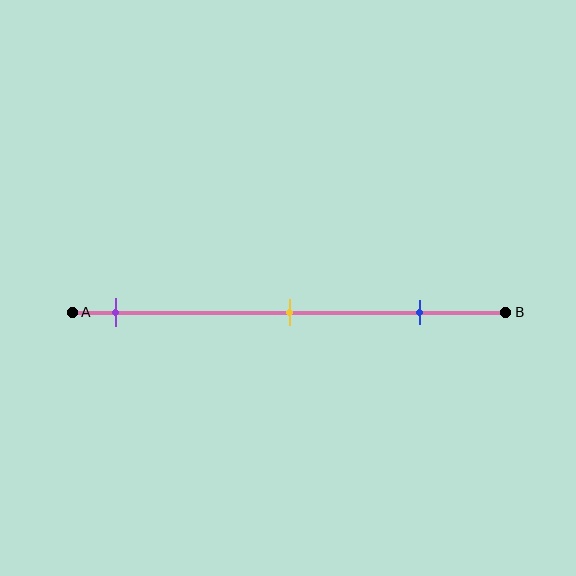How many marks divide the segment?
There are 3 marks dividing the segment.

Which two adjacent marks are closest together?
The yellow and blue marks are the closest adjacent pair.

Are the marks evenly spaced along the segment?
Yes, the marks are approximately evenly spaced.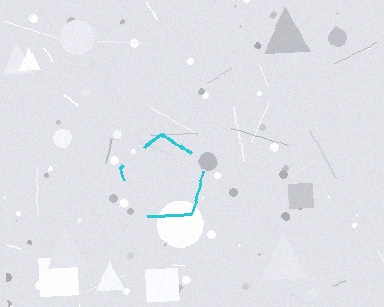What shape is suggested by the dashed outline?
The dashed outline suggests a pentagon.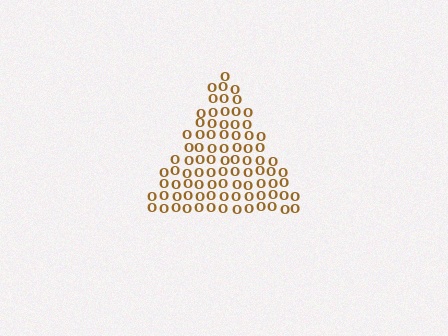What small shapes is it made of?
It is made of small letter O's.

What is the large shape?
The large shape is a triangle.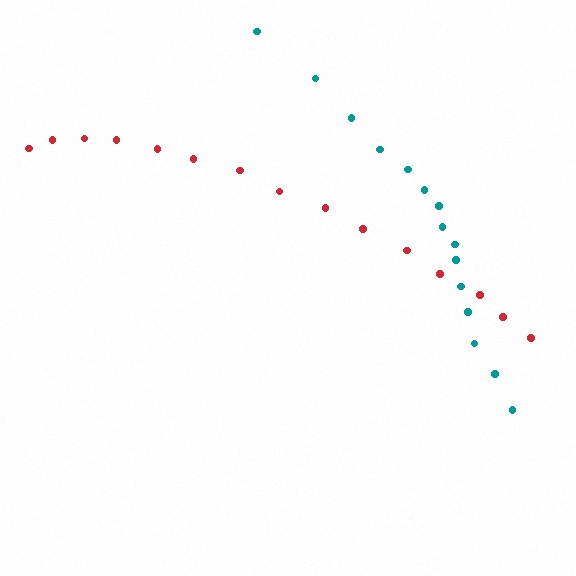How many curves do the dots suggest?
There are 2 distinct paths.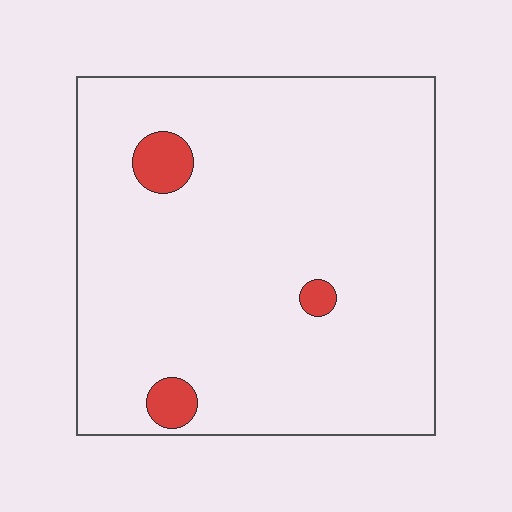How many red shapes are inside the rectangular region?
3.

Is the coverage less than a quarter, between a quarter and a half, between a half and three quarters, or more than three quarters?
Less than a quarter.